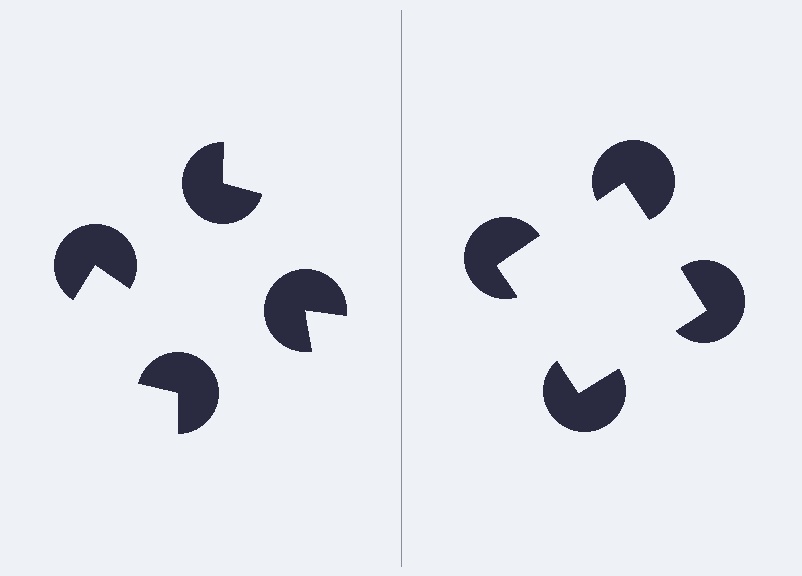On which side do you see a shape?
An illusory square appears on the right side. On the left side the wedge cuts are rotated, so no coherent shape forms.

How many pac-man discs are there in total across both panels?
8 — 4 on each side.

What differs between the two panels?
The pac-man discs are positioned identically on both sides; only the wedge orientations differ. On the right they align to a square; on the left they are misaligned.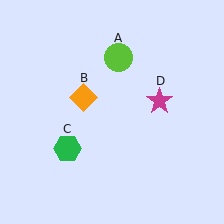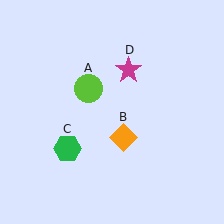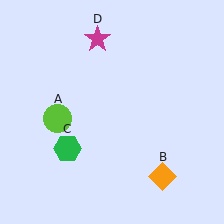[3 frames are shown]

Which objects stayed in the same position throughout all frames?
Green hexagon (object C) remained stationary.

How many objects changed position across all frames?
3 objects changed position: lime circle (object A), orange diamond (object B), magenta star (object D).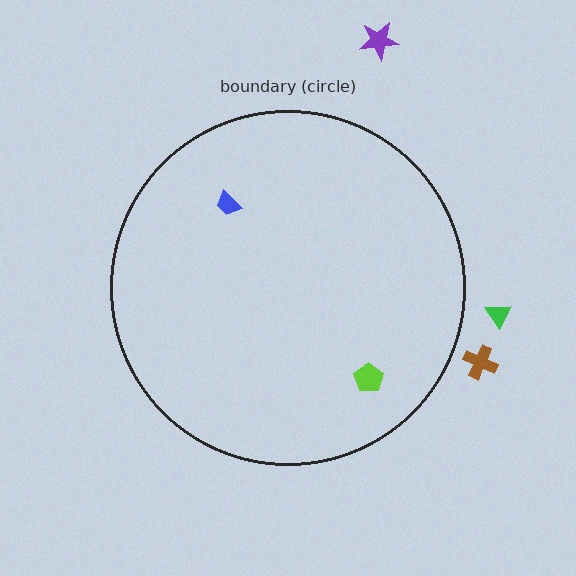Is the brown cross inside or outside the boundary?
Outside.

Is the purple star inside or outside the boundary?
Outside.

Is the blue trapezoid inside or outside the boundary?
Inside.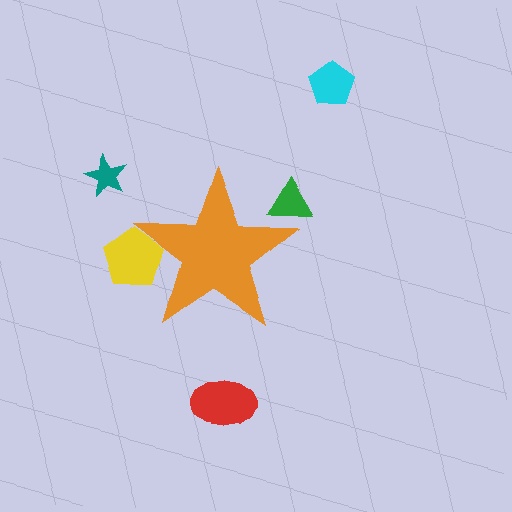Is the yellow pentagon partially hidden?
Yes, the yellow pentagon is partially hidden behind the orange star.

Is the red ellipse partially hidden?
No, the red ellipse is fully visible.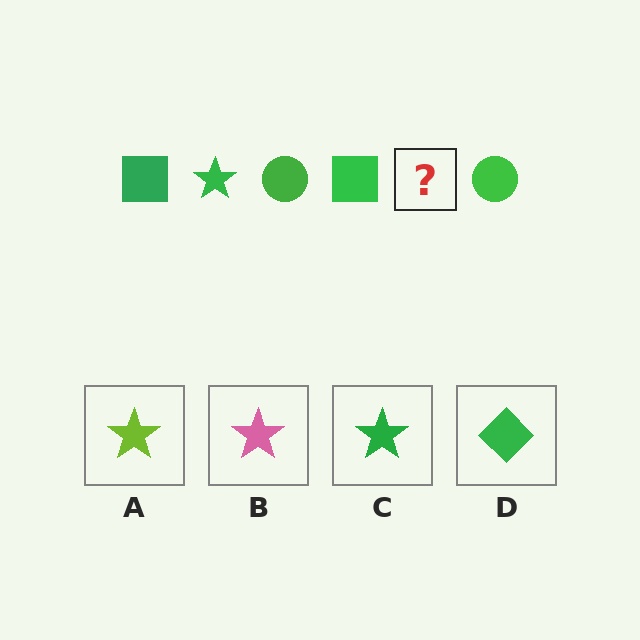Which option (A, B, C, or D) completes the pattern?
C.